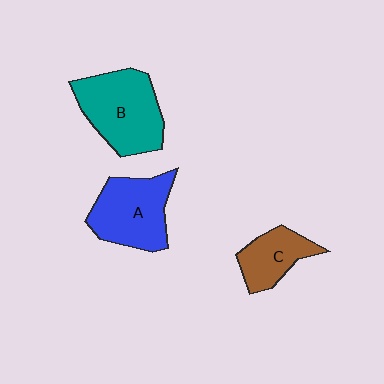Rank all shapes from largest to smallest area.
From largest to smallest: B (teal), A (blue), C (brown).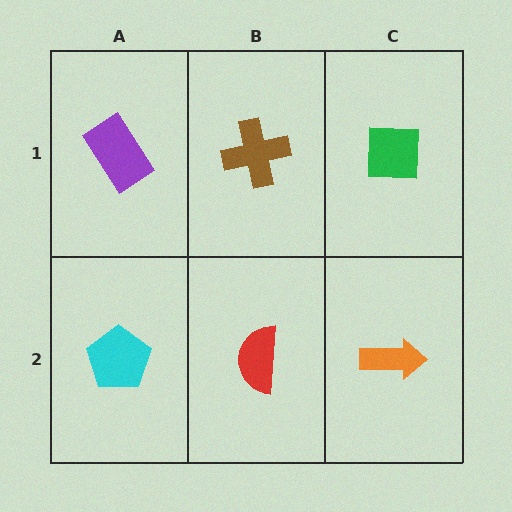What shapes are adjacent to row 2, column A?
A purple rectangle (row 1, column A), a red semicircle (row 2, column B).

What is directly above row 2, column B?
A brown cross.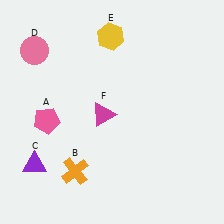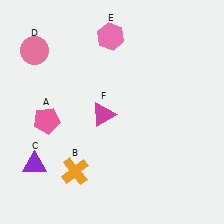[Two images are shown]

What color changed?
The hexagon (E) changed from yellow in Image 1 to pink in Image 2.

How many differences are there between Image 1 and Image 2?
There is 1 difference between the two images.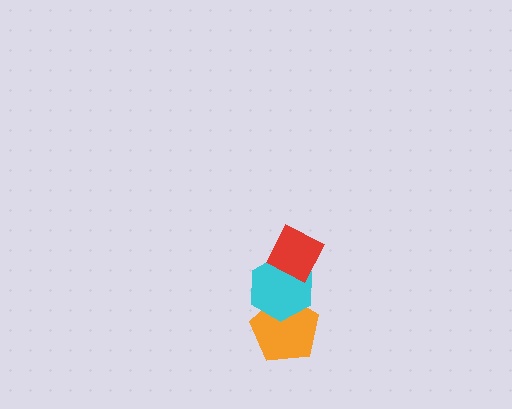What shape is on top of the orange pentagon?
The cyan hexagon is on top of the orange pentagon.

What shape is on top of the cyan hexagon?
The red diamond is on top of the cyan hexagon.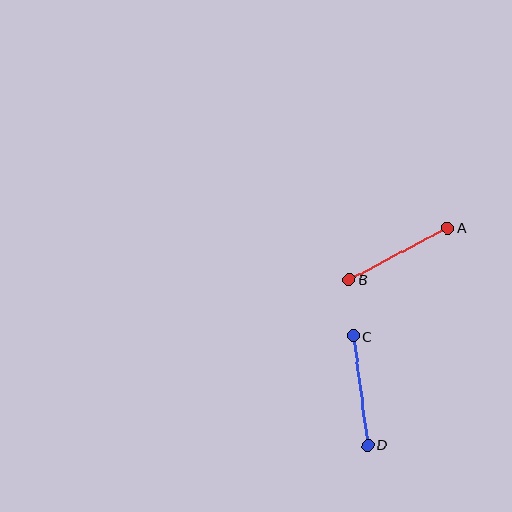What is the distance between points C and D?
The distance is approximately 110 pixels.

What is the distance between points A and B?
The distance is approximately 111 pixels.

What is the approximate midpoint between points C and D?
The midpoint is at approximately (361, 390) pixels.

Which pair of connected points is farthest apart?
Points A and B are farthest apart.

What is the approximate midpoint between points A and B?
The midpoint is at approximately (399, 254) pixels.